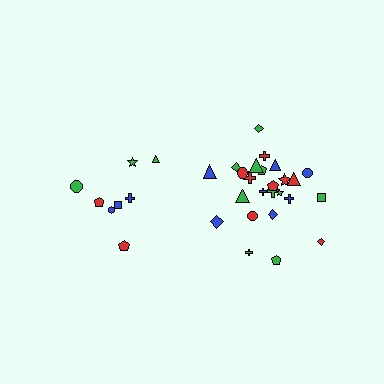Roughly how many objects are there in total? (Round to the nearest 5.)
Roughly 35 objects in total.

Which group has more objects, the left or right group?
The right group.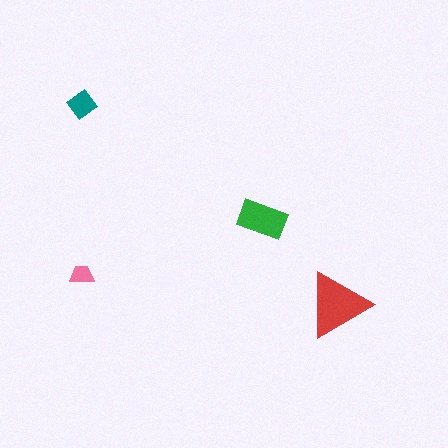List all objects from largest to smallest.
The red triangle, the green rectangle, the teal diamond, the pink trapezoid.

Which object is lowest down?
The red triangle is bottommost.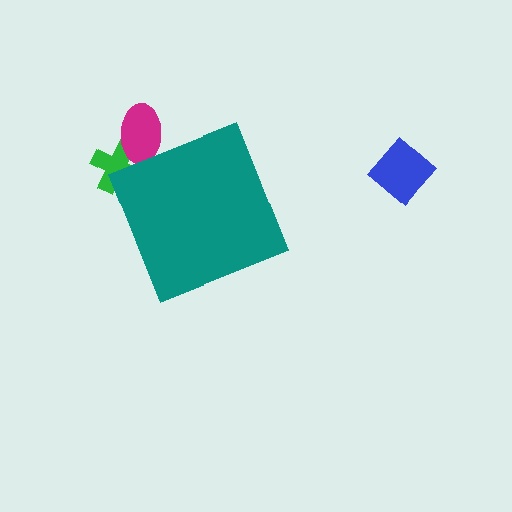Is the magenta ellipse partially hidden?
Yes, the magenta ellipse is partially hidden behind the teal diamond.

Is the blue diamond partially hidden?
No, the blue diamond is fully visible.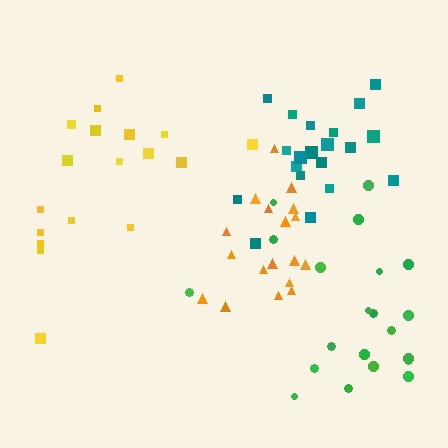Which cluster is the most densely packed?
Orange.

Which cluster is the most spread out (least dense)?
Green.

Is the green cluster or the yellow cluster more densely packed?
Yellow.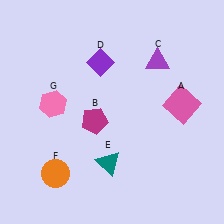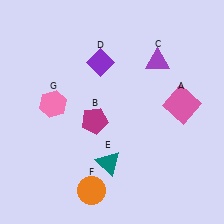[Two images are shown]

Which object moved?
The orange circle (F) moved right.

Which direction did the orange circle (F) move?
The orange circle (F) moved right.